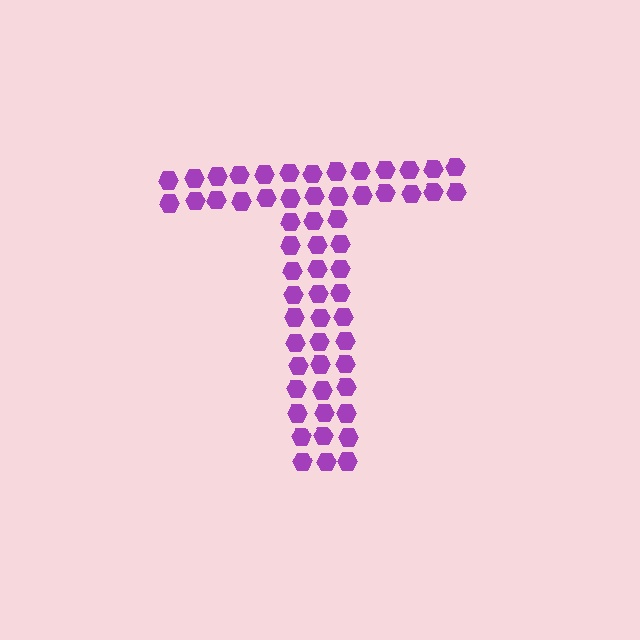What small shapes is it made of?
It is made of small hexagons.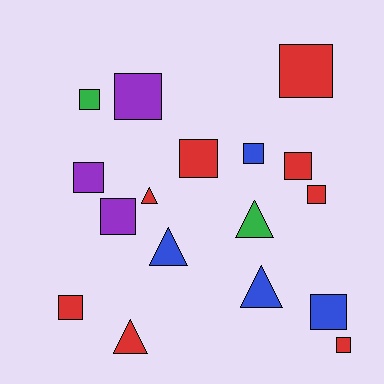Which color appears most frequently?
Red, with 8 objects.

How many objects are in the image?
There are 17 objects.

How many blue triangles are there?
There are 2 blue triangles.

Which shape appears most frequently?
Square, with 12 objects.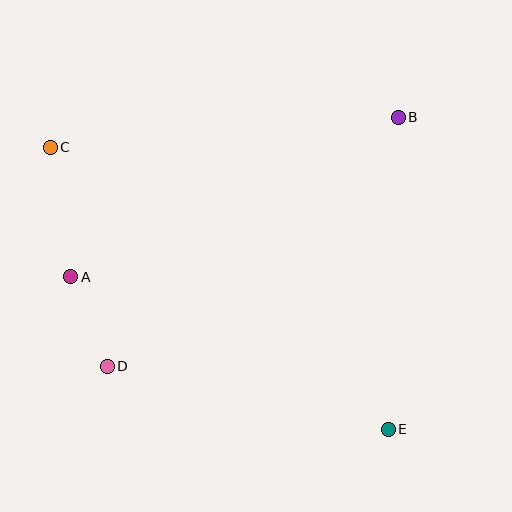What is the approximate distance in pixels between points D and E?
The distance between D and E is approximately 288 pixels.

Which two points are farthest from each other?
Points C and E are farthest from each other.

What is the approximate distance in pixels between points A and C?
The distance between A and C is approximately 131 pixels.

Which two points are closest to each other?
Points A and D are closest to each other.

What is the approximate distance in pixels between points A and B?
The distance between A and B is approximately 364 pixels.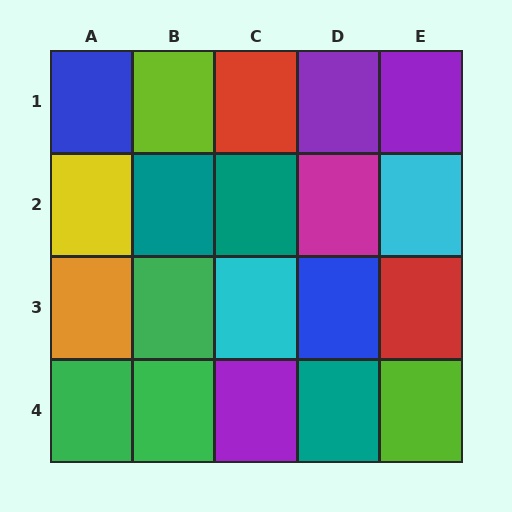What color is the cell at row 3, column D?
Blue.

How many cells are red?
2 cells are red.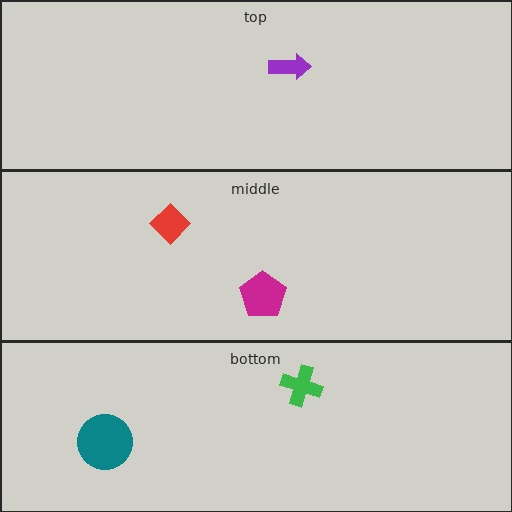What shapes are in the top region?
The purple arrow.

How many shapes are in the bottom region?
2.